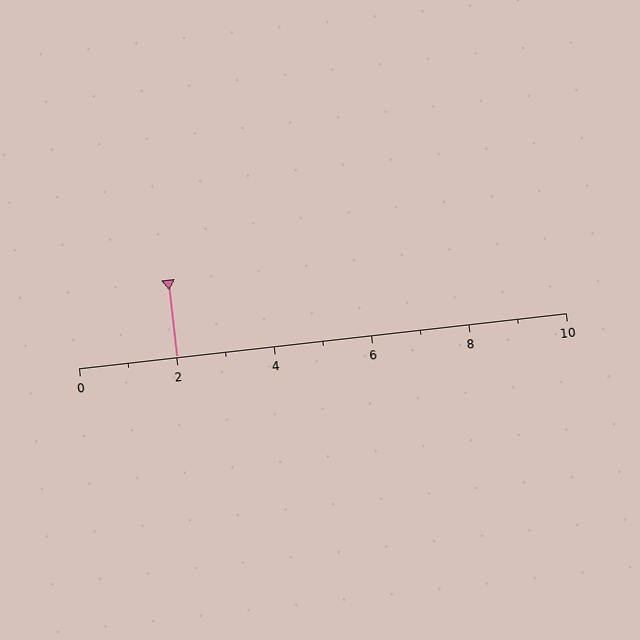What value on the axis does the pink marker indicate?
The marker indicates approximately 2.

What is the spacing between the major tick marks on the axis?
The major ticks are spaced 2 apart.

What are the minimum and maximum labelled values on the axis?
The axis runs from 0 to 10.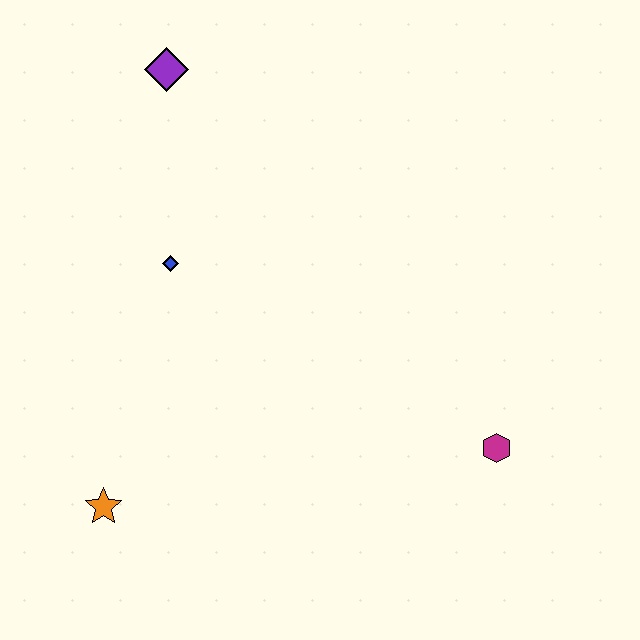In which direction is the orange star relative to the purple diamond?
The orange star is below the purple diamond.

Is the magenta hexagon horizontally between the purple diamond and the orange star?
No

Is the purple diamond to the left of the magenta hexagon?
Yes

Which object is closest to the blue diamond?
The purple diamond is closest to the blue diamond.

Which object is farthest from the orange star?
The purple diamond is farthest from the orange star.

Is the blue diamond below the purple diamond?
Yes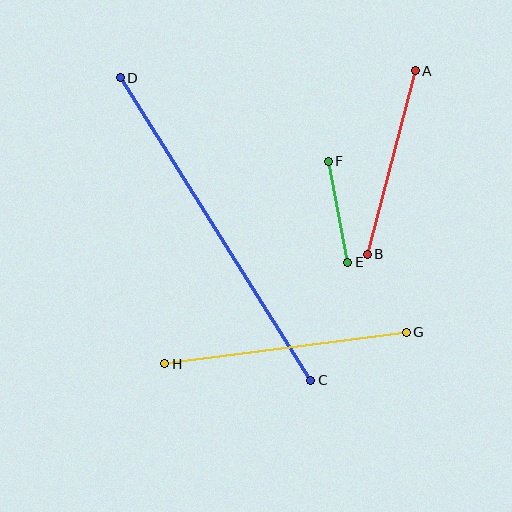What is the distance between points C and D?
The distance is approximately 358 pixels.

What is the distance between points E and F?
The distance is approximately 103 pixels.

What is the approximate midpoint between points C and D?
The midpoint is at approximately (215, 229) pixels.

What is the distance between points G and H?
The distance is approximately 244 pixels.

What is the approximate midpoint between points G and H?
The midpoint is at approximately (285, 348) pixels.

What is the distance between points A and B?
The distance is approximately 190 pixels.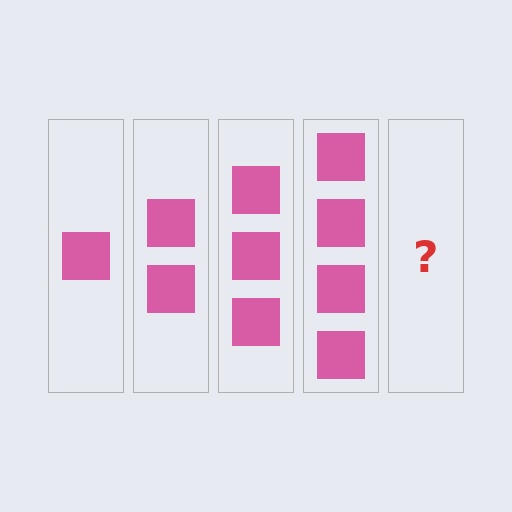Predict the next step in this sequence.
The next step is 5 squares.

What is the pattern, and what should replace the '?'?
The pattern is that each step adds one more square. The '?' should be 5 squares.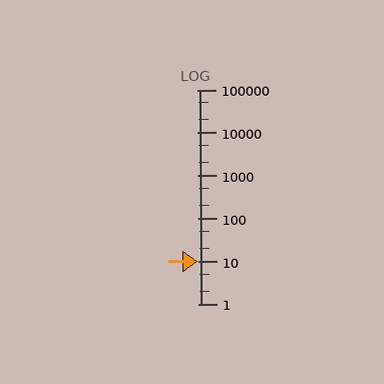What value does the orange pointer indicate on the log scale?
The pointer indicates approximately 10.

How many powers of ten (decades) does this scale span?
The scale spans 5 decades, from 1 to 100000.